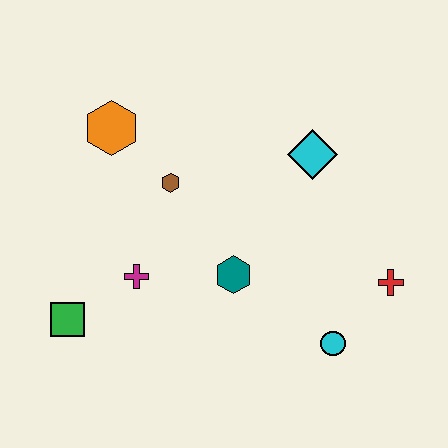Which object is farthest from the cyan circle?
The orange hexagon is farthest from the cyan circle.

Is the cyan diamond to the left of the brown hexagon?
No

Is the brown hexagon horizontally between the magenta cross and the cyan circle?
Yes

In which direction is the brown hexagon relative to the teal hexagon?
The brown hexagon is above the teal hexagon.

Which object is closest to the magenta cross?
The green square is closest to the magenta cross.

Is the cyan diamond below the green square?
No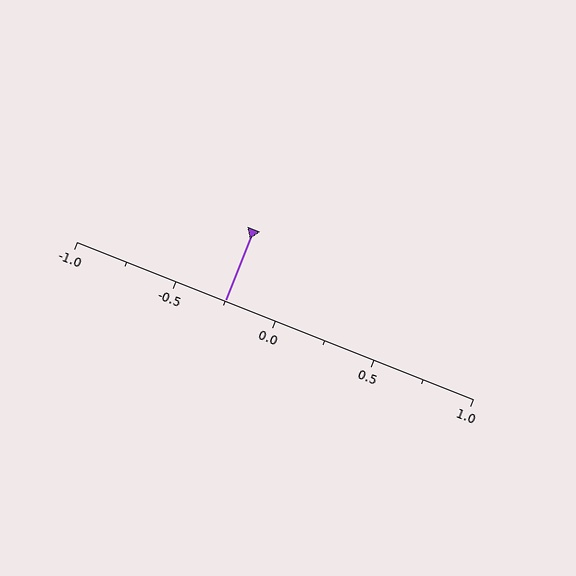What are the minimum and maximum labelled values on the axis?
The axis runs from -1.0 to 1.0.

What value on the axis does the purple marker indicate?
The marker indicates approximately -0.25.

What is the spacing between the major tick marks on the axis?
The major ticks are spaced 0.5 apart.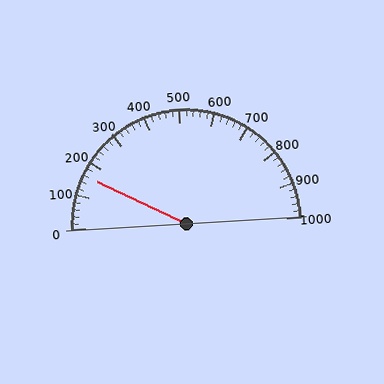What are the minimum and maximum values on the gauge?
The gauge ranges from 0 to 1000.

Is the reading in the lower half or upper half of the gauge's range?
The reading is in the lower half of the range (0 to 1000).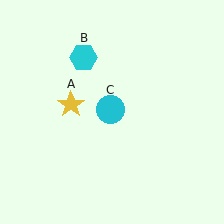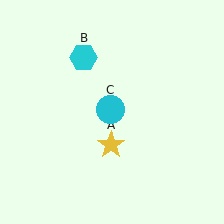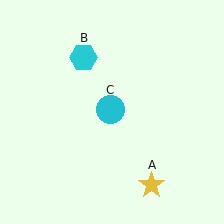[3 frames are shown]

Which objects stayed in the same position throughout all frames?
Cyan hexagon (object B) and cyan circle (object C) remained stationary.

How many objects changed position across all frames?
1 object changed position: yellow star (object A).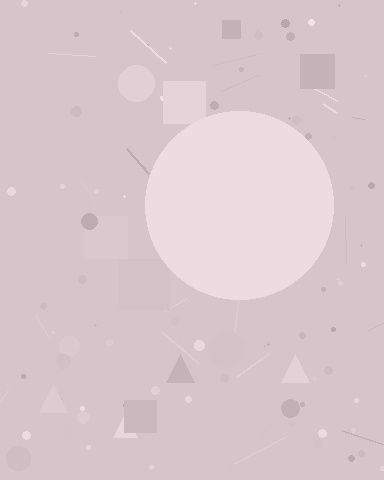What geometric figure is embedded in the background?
A circle is embedded in the background.